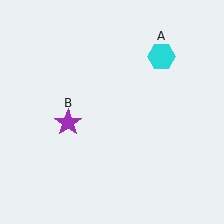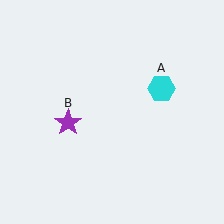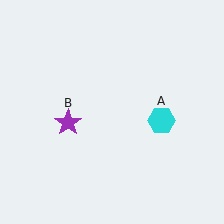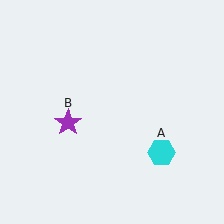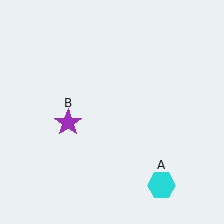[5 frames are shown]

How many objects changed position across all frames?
1 object changed position: cyan hexagon (object A).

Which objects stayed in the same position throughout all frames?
Purple star (object B) remained stationary.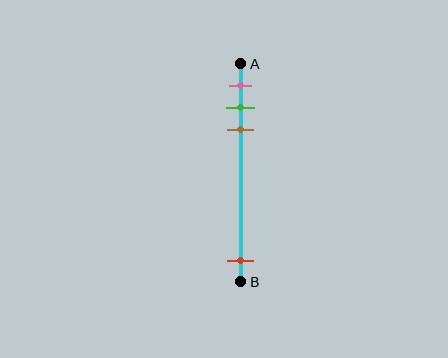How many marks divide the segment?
There are 4 marks dividing the segment.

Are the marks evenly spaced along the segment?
No, the marks are not evenly spaced.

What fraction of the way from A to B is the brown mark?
The brown mark is approximately 30% (0.3) of the way from A to B.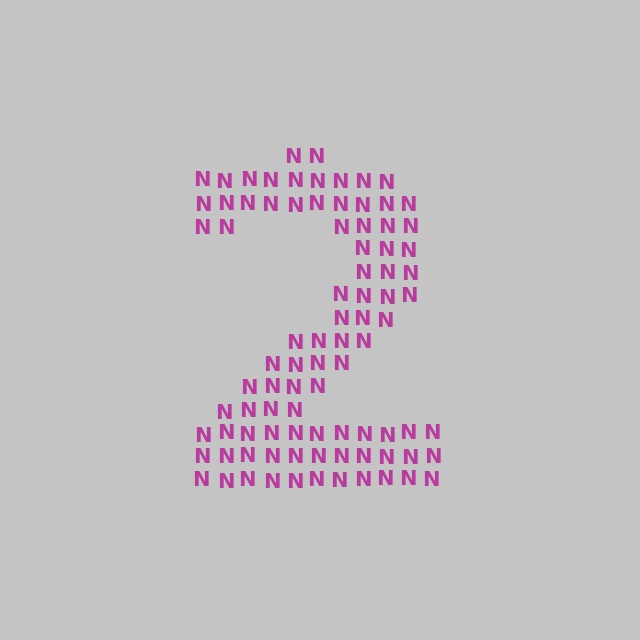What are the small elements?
The small elements are letter N's.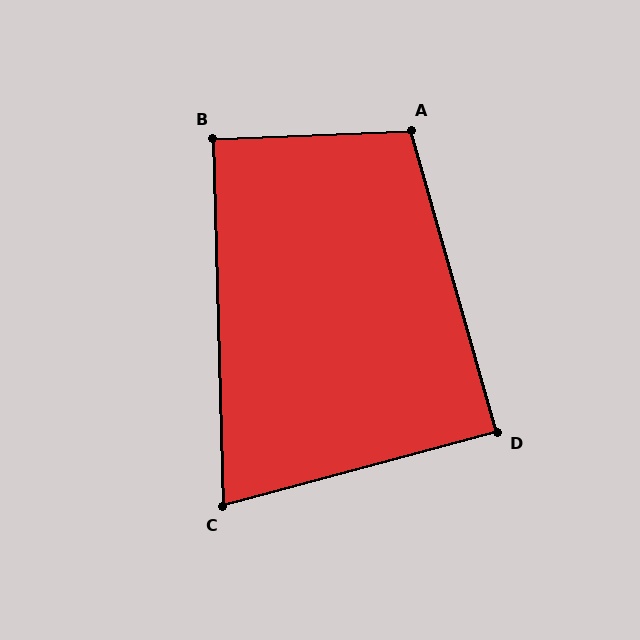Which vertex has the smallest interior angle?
C, at approximately 76 degrees.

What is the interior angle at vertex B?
Approximately 91 degrees (approximately right).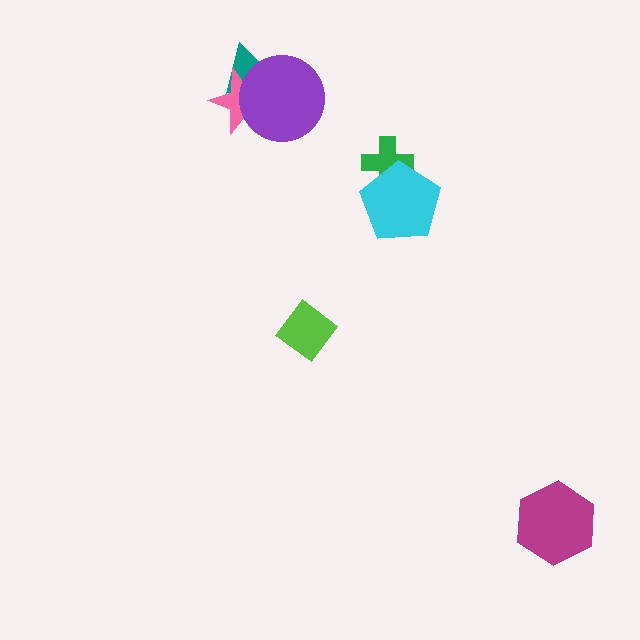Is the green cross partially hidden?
Yes, it is partially covered by another shape.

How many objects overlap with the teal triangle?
2 objects overlap with the teal triangle.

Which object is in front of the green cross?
The cyan pentagon is in front of the green cross.